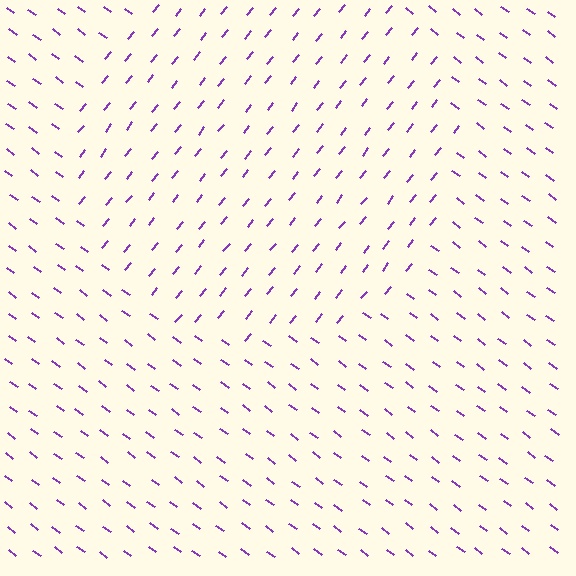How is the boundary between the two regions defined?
The boundary is defined purely by a change in line orientation (approximately 87 degrees difference). All lines are the same color and thickness.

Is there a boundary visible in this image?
Yes, there is a texture boundary formed by a change in line orientation.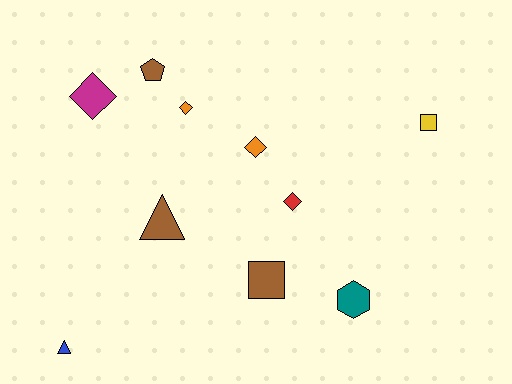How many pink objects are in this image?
There are no pink objects.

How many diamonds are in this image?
There are 4 diamonds.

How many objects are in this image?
There are 10 objects.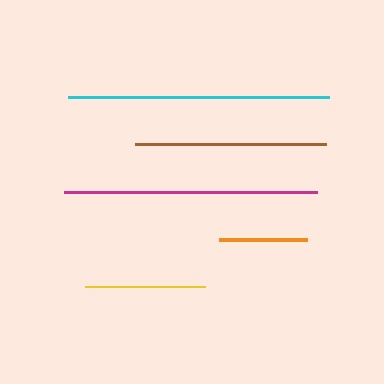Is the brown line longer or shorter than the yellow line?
The brown line is longer than the yellow line.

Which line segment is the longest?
The cyan line is the longest at approximately 261 pixels.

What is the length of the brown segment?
The brown segment is approximately 191 pixels long.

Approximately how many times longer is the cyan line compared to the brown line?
The cyan line is approximately 1.4 times the length of the brown line.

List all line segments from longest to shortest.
From longest to shortest: cyan, magenta, brown, yellow, orange.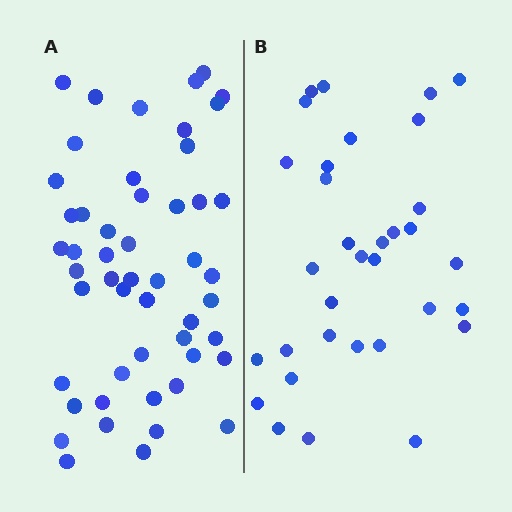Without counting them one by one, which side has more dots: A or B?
Region A (the left region) has more dots.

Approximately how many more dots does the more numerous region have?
Region A has approximately 20 more dots than region B.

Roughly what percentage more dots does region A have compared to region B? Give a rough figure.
About 55% more.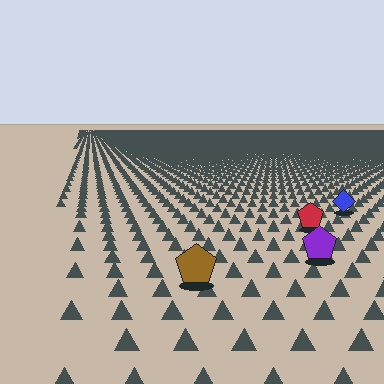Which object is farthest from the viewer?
The blue diamond is farthest from the viewer. It appears smaller and the ground texture around it is denser.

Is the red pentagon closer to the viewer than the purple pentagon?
No. The purple pentagon is closer — you can tell from the texture gradient: the ground texture is coarser near it.